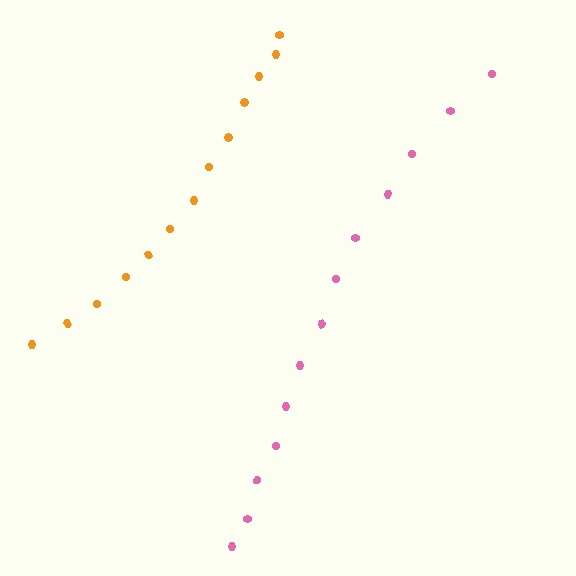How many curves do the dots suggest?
There are 2 distinct paths.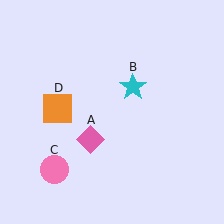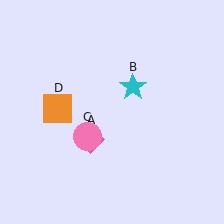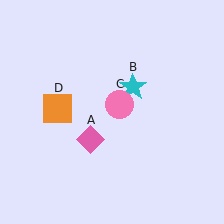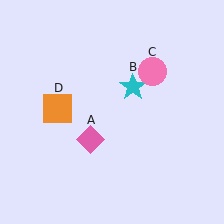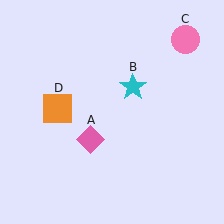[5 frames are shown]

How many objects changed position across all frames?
1 object changed position: pink circle (object C).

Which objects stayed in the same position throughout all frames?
Pink diamond (object A) and cyan star (object B) and orange square (object D) remained stationary.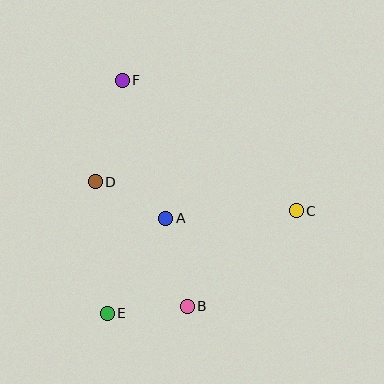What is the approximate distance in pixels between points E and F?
The distance between E and F is approximately 233 pixels.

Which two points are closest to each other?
Points A and D are closest to each other.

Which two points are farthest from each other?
Points B and F are farthest from each other.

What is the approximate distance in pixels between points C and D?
The distance between C and D is approximately 203 pixels.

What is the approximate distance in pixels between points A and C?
The distance between A and C is approximately 131 pixels.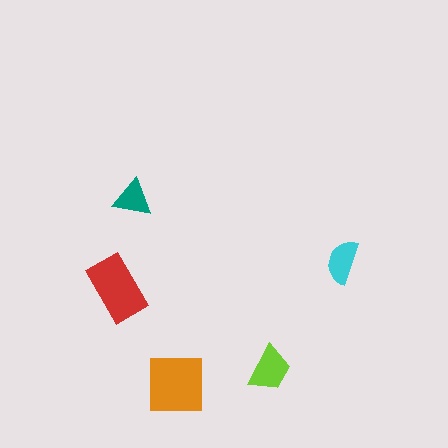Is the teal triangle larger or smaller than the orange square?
Smaller.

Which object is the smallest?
The teal triangle.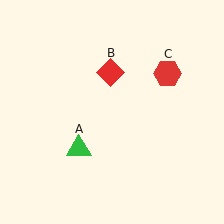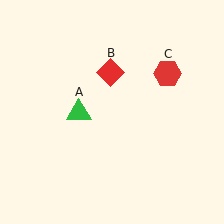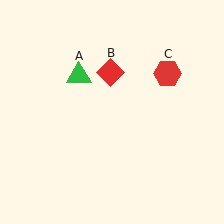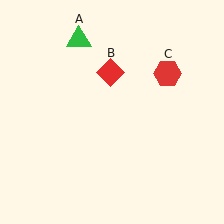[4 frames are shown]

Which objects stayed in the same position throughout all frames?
Red diamond (object B) and red hexagon (object C) remained stationary.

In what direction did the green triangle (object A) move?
The green triangle (object A) moved up.